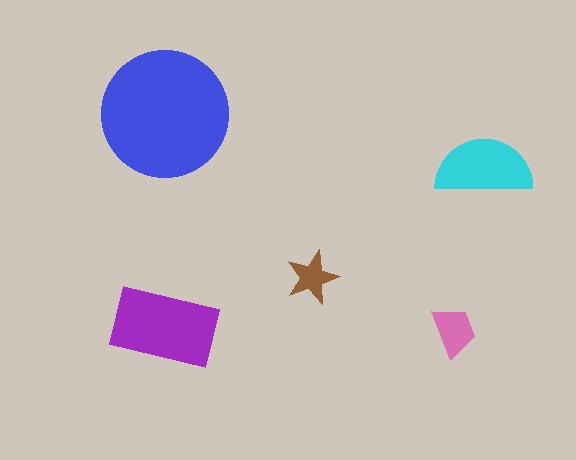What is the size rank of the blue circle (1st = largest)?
1st.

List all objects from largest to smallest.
The blue circle, the purple rectangle, the cyan semicircle, the pink trapezoid, the brown star.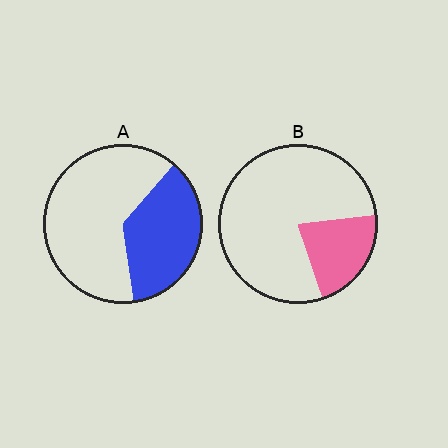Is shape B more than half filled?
No.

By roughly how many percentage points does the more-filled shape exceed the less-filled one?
By roughly 15 percentage points (A over B).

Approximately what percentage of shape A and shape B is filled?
A is approximately 35% and B is approximately 20%.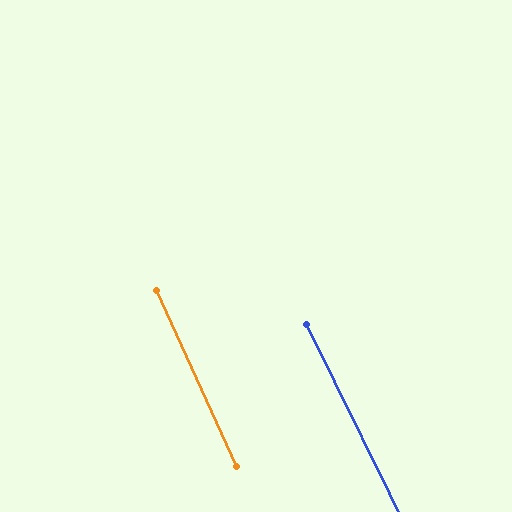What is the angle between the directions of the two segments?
Approximately 2 degrees.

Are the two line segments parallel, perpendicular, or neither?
Parallel — their directions differ by only 1.7°.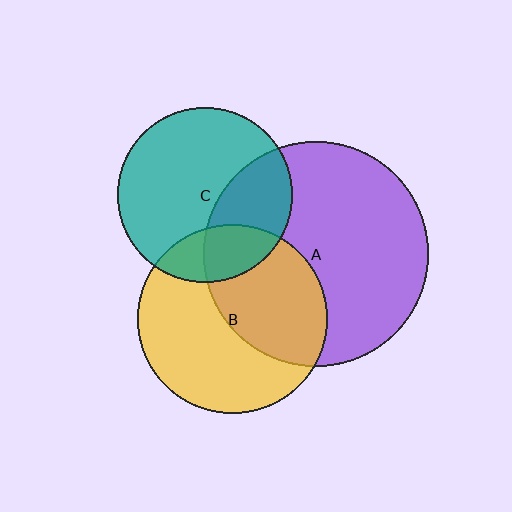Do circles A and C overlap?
Yes.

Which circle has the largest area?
Circle A (purple).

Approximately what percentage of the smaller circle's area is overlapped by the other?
Approximately 35%.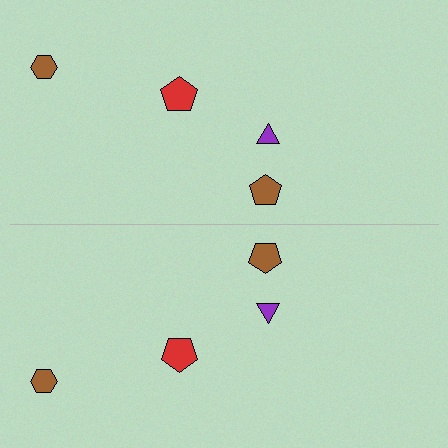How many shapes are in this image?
There are 8 shapes in this image.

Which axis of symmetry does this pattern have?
The pattern has a horizontal axis of symmetry running through the center of the image.